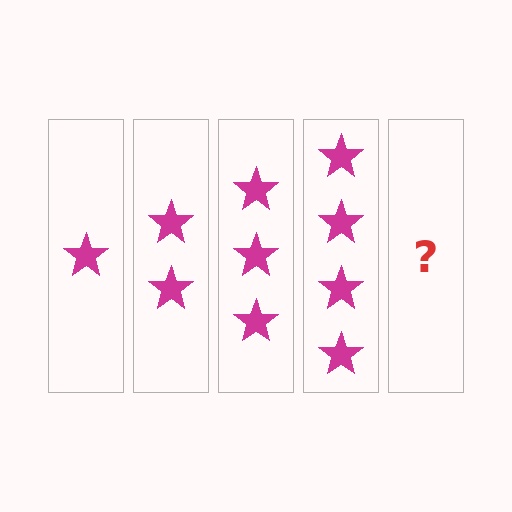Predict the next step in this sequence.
The next step is 5 stars.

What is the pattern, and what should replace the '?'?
The pattern is that each step adds one more star. The '?' should be 5 stars.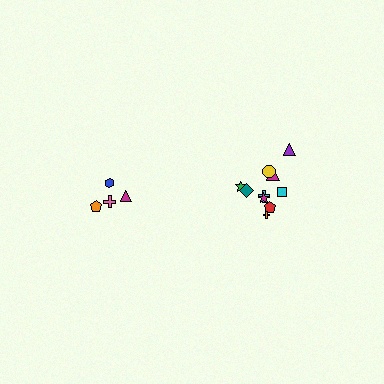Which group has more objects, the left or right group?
The right group.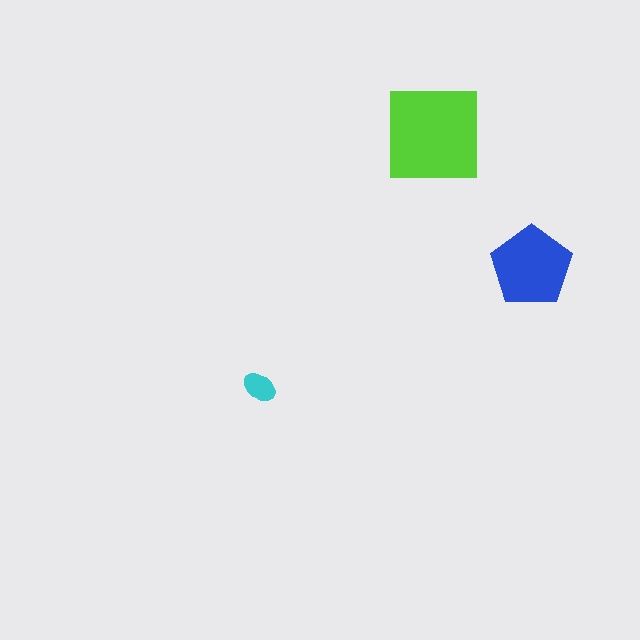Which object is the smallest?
The cyan ellipse.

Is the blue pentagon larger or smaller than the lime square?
Smaller.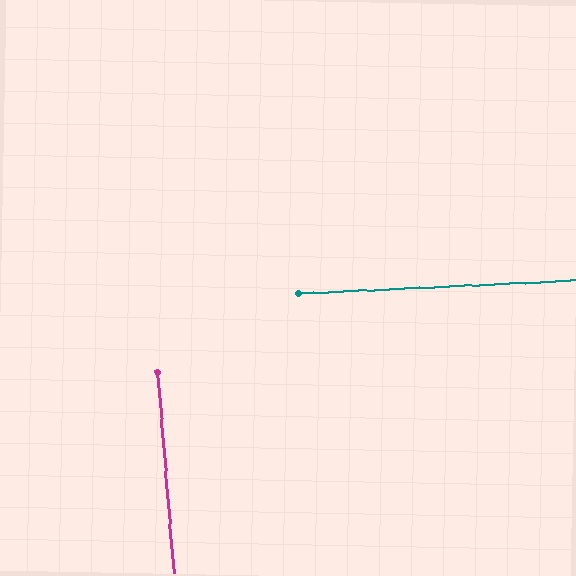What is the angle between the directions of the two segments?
Approximately 88 degrees.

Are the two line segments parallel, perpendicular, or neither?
Perpendicular — they meet at approximately 88°.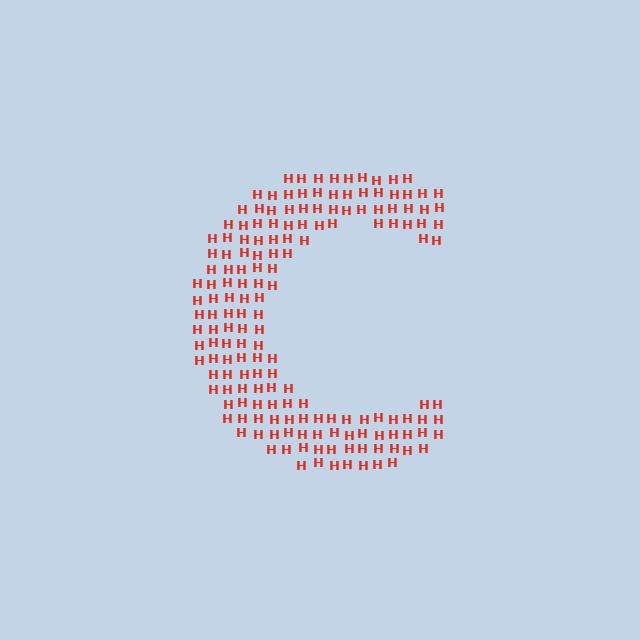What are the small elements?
The small elements are letter H's.